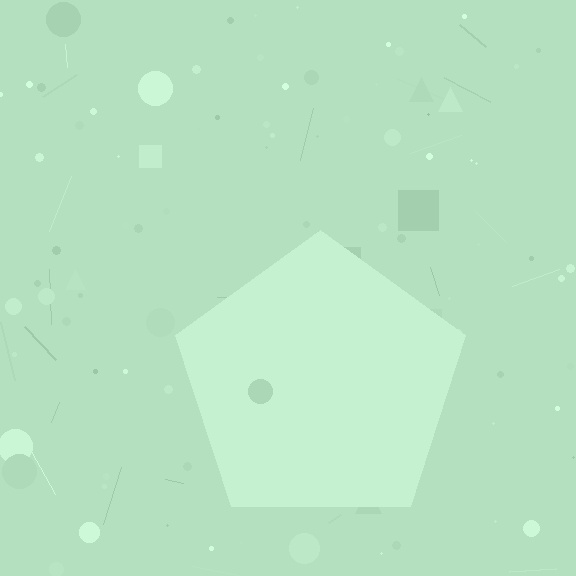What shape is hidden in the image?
A pentagon is hidden in the image.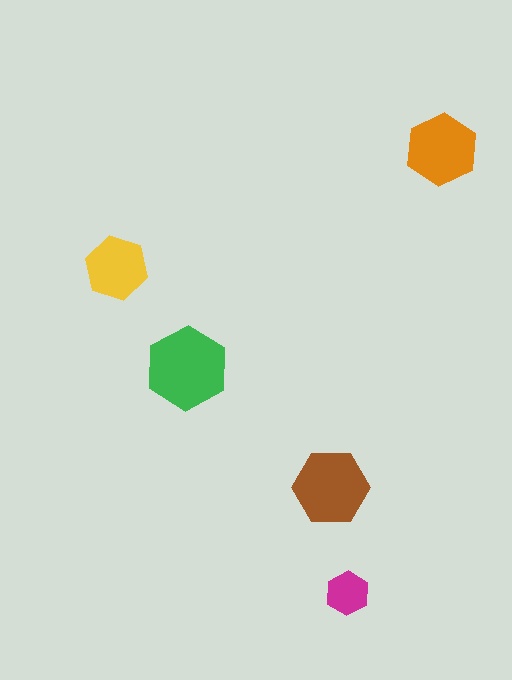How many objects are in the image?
There are 5 objects in the image.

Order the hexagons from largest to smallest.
the green one, the brown one, the orange one, the yellow one, the magenta one.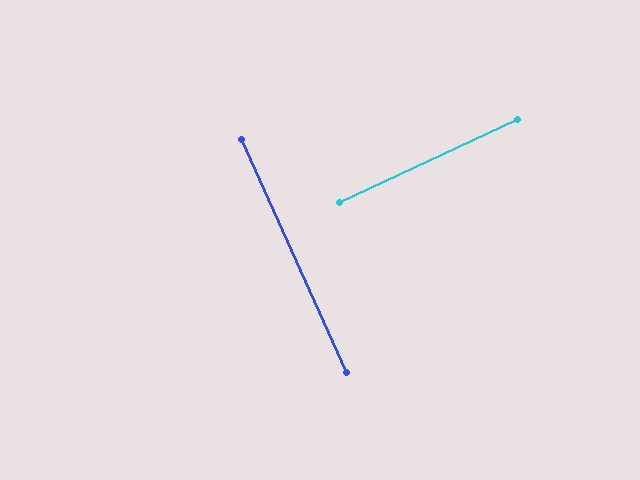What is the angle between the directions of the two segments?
Approximately 89 degrees.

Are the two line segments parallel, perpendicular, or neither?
Perpendicular — they meet at approximately 89°.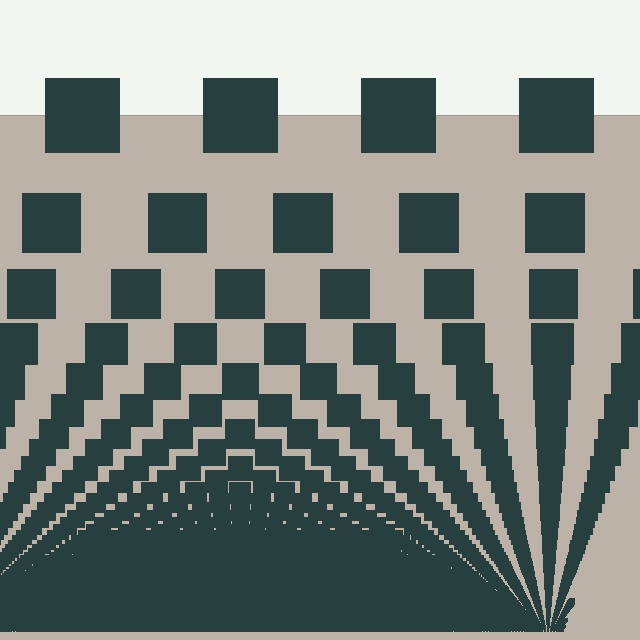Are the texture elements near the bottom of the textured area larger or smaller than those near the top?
Smaller. The gradient is inverted — elements near the bottom are smaller and denser.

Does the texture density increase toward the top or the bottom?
Density increases toward the bottom.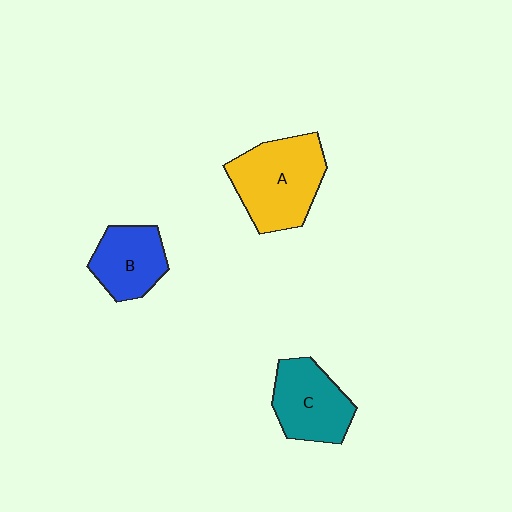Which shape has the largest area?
Shape A (yellow).